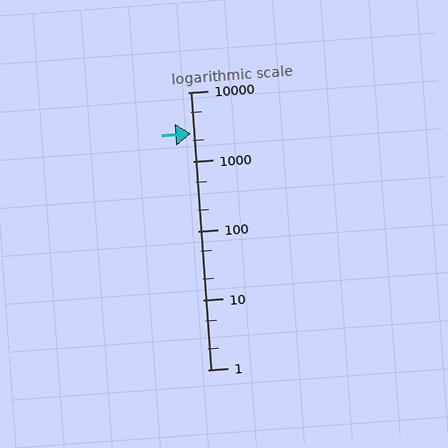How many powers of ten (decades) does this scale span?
The scale spans 4 decades, from 1 to 10000.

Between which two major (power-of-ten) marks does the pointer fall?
The pointer is between 1000 and 10000.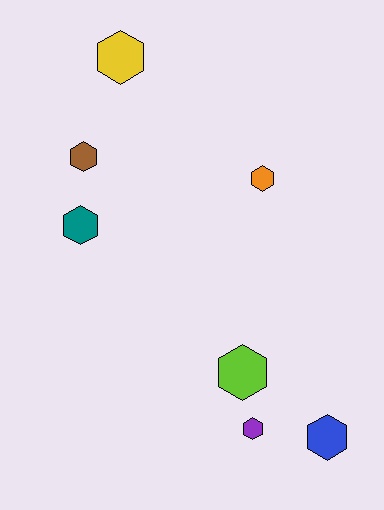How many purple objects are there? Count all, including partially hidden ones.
There is 1 purple object.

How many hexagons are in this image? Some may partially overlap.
There are 7 hexagons.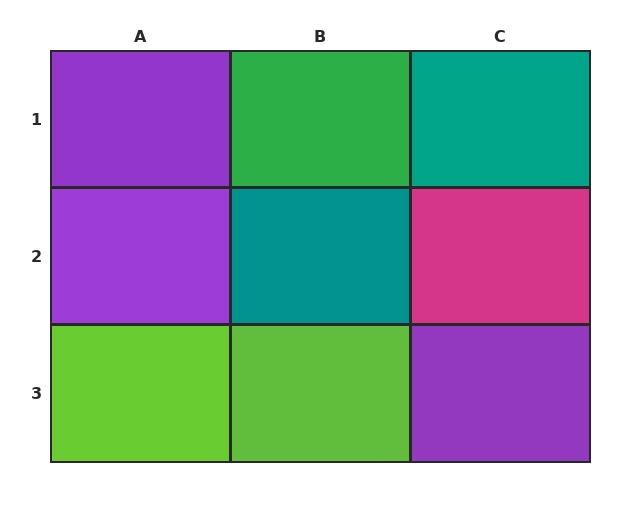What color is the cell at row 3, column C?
Purple.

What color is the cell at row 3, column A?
Lime.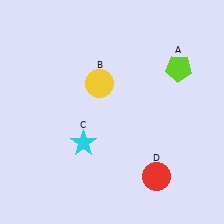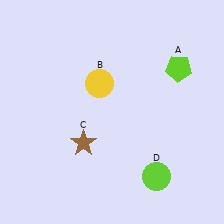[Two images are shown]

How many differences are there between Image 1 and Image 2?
There are 2 differences between the two images.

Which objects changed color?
C changed from cyan to brown. D changed from red to lime.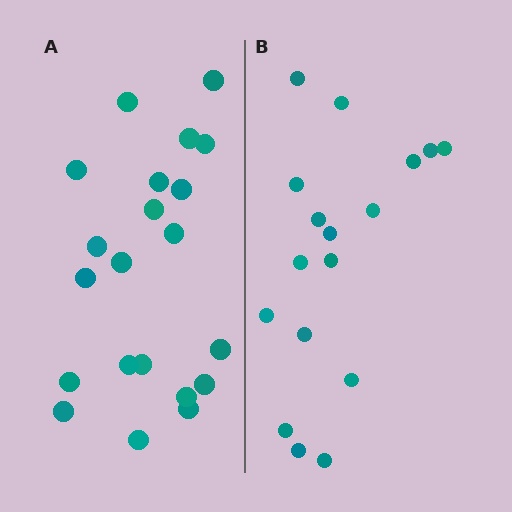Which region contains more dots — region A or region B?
Region A (the left region) has more dots.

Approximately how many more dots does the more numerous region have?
Region A has about 4 more dots than region B.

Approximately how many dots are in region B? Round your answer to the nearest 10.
About 20 dots. (The exact count is 17, which rounds to 20.)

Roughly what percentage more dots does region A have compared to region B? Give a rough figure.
About 25% more.